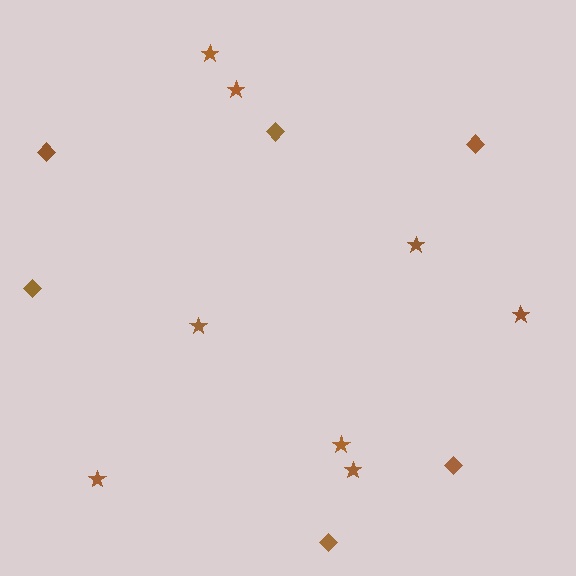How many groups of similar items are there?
There are 2 groups: one group of diamonds (6) and one group of stars (8).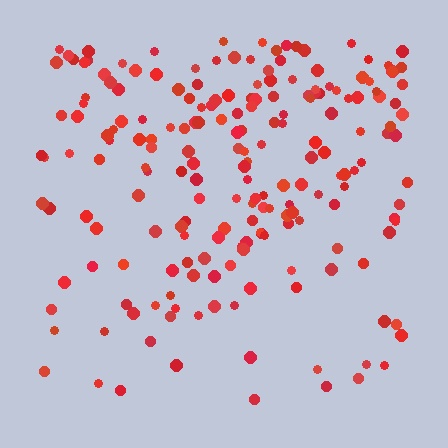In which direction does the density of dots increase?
From bottom to top, with the top side densest.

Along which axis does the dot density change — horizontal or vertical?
Vertical.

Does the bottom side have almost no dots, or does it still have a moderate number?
Still a moderate number, just noticeably fewer than the top.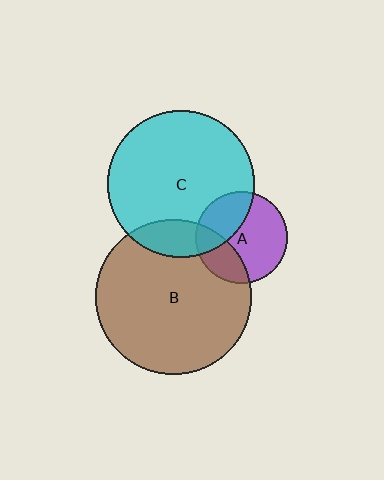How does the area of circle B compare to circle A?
Approximately 2.9 times.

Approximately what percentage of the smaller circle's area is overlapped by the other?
Approximately 25%.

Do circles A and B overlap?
Yes.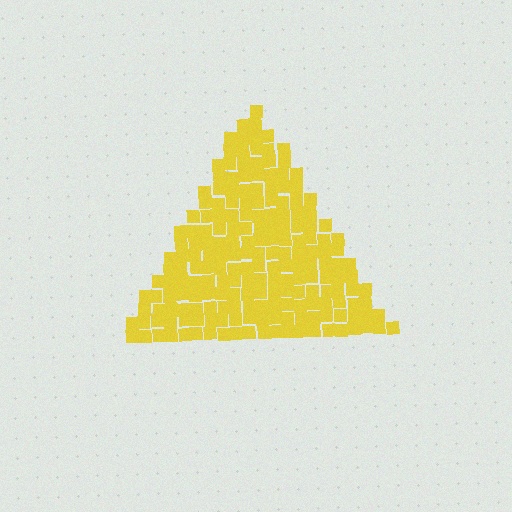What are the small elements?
The small elements are squares.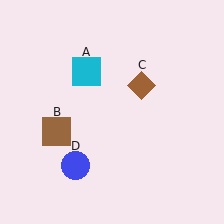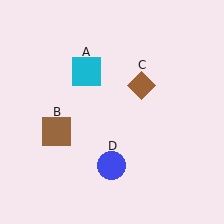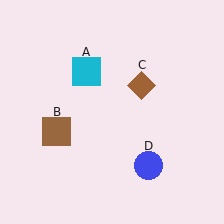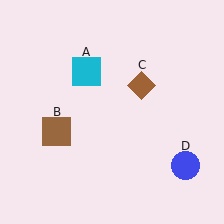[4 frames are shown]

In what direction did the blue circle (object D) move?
The blue circle (object D) moved right.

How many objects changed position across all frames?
1 object changed position: blue circle (object D).